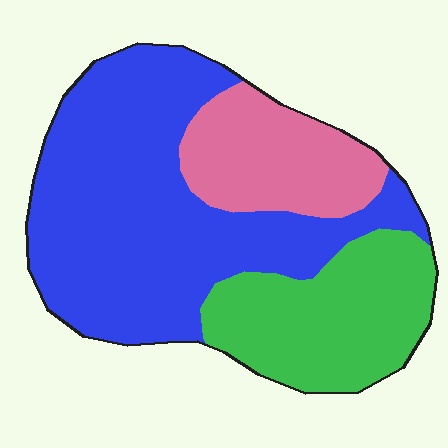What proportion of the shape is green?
Green covers 26% of the shape.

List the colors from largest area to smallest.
From largest to smallest: blue, green, pink.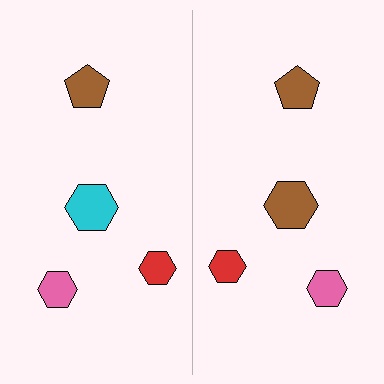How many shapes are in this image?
There are 8 shapes in this image.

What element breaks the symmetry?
The brown hexagon on the right side breaks the symmetry — its mirror counterpart is cyan.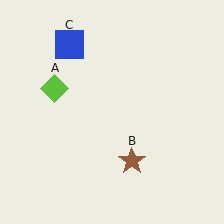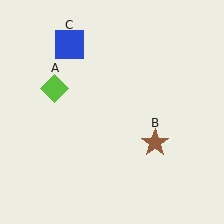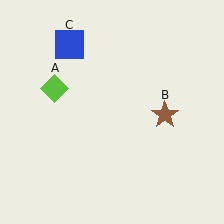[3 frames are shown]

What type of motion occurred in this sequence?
The brown star (object B) rotated counterclockwise around the center of the scene.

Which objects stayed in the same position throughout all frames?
Lime diamond (object A) and blue square (object C) remained stationary.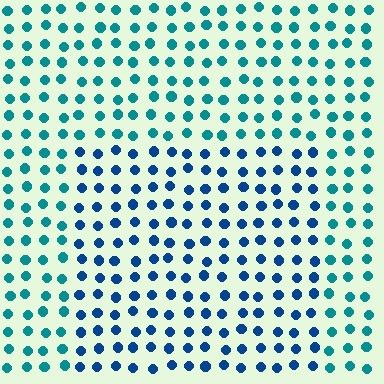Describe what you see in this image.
The image is filled with small teal elements in a uniform arrangement. A rectangle-shaped region is visible where the elements are tinted to a slightly different hue, forming a subtle color boundary.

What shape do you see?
I see a rectangle.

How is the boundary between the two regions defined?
The boundary is defined purely by a slight shift in hue (about 33 degrees). Spacing, size, and orientation are identical on both sides.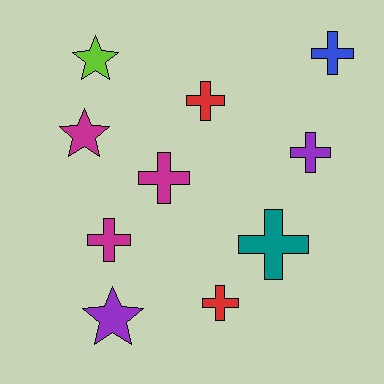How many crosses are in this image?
There are 7 crosses.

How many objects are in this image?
There are 10 objects.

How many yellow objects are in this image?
There are no yellow objects.